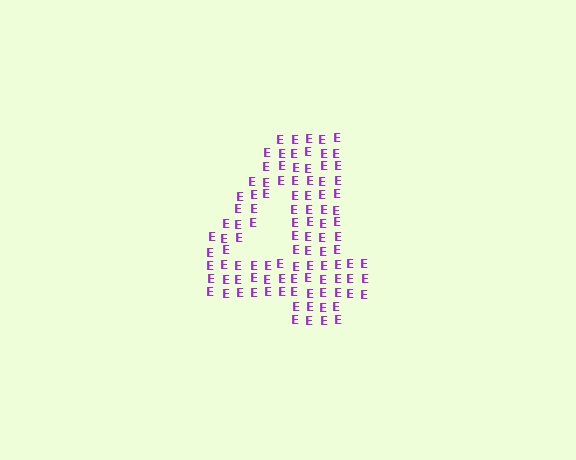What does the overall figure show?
The overall figure shows the digit 4.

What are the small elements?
The small elements are letter E's.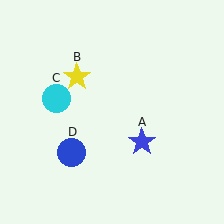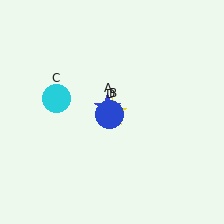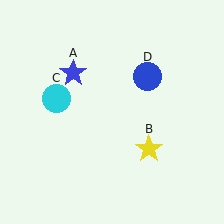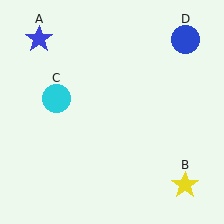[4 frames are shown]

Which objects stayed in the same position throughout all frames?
Cyan circle (object C) remained stationary.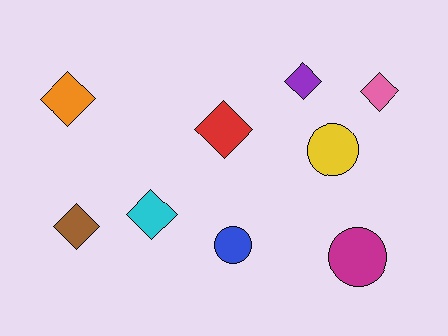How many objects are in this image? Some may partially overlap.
There are 9 objects.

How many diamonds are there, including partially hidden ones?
There are 6 diamonds.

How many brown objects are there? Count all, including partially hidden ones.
There is 1 brown object.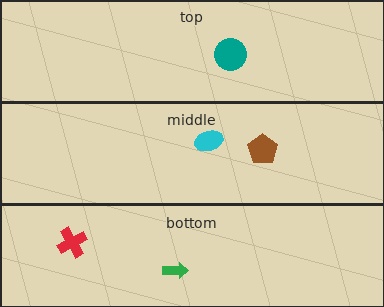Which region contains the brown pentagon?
The middle region.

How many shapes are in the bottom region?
2.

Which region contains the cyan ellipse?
The middle region.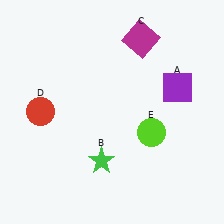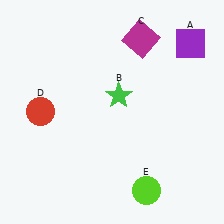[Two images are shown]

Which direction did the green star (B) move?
The green star (B) moved up.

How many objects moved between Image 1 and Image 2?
3 objects moved between the two images.